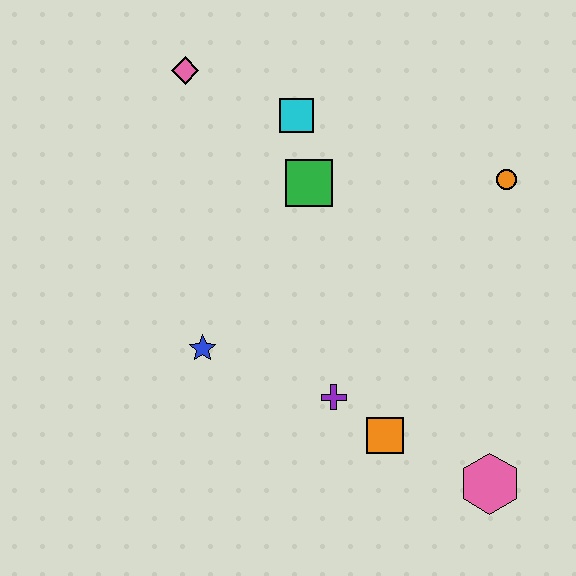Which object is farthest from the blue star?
The orange circle is farthest from the blue star.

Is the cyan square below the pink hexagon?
No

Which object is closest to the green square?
The cyan square is closest to the green square.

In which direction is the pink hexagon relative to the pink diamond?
The pink hexagon is below the pink diamond.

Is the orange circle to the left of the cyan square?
No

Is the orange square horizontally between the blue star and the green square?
No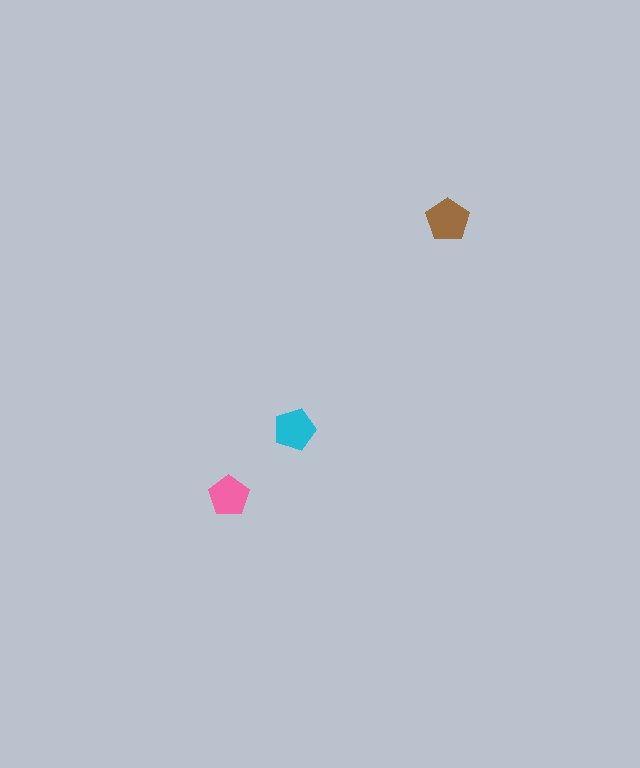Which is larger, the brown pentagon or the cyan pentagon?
The brown one.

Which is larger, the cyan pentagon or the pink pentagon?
The cyan one.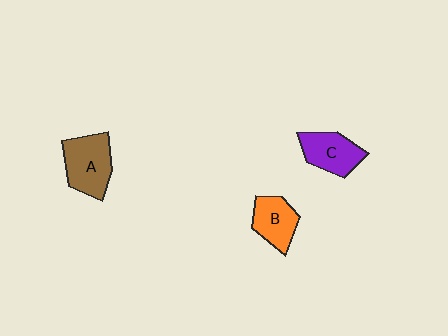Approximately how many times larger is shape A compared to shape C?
Approximately 1.2 times.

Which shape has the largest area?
Shape A (brown).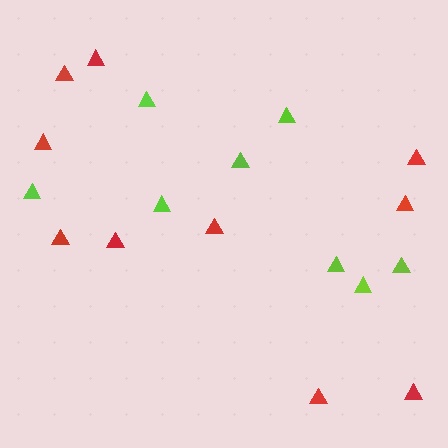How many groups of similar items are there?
There are 2 groups: one group of red triangles (10) and one group of lime triangles (8).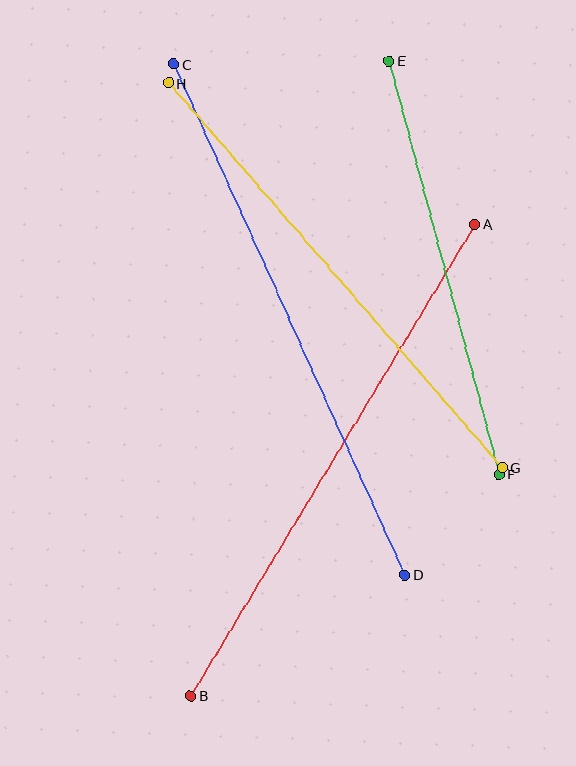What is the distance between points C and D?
The distance is approximately 560 pixels.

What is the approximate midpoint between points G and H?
The midpoint is at approximately (335, 275) pixels.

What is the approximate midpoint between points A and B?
The midpoint is at approximately (333, 460) pixels.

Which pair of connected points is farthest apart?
Points C and D are farthest apart.